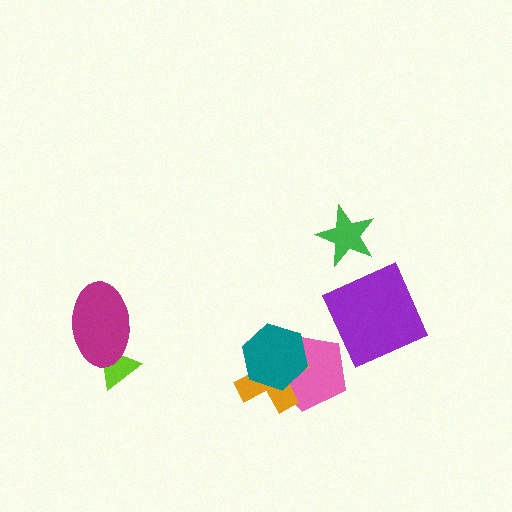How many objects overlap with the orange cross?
2 objects overlap with the orange cross.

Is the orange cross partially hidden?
Yes, it is partially covered by another shape.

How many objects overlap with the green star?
0 objects overlap with the green star.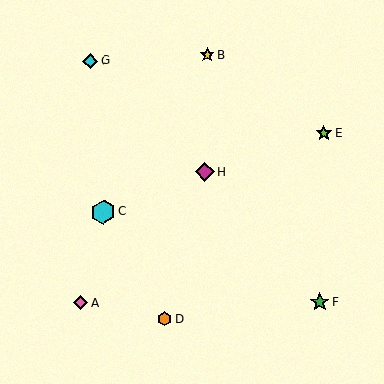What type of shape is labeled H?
Shape H is a magenta diamond.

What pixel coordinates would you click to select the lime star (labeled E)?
Click at (324, 133) to select the lime star E.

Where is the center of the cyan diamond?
The center of the cyan diamond is at (90, 61).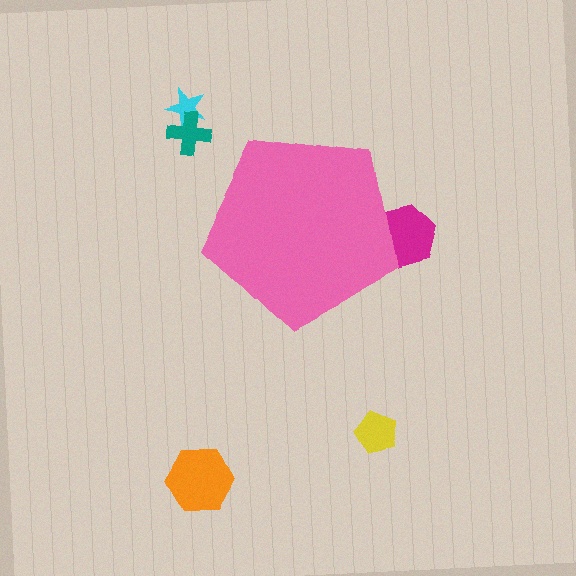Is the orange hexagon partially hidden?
No, the orange hexagon is fully visible.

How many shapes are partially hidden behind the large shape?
1 shape is partially hidden.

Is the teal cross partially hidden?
No, the teal cross is fully visible.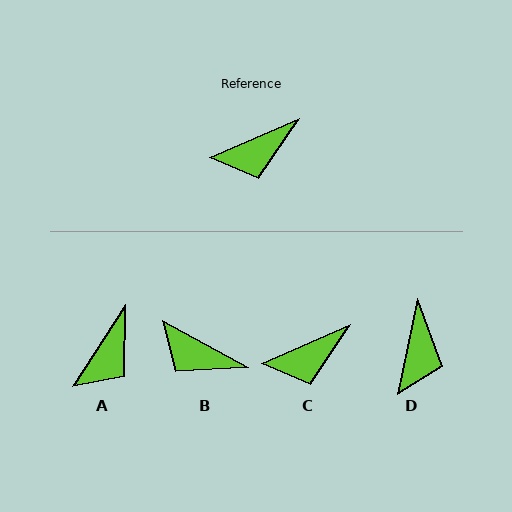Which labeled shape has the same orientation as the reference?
C.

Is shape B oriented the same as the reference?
No, it is off by about 53 degrees.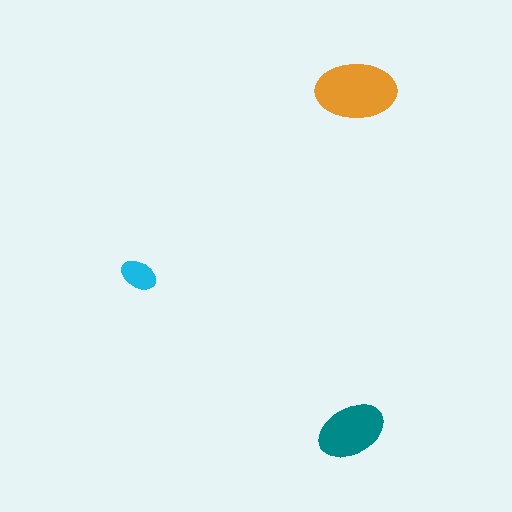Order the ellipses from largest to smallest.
the orange one, the teal one, the cyan one.